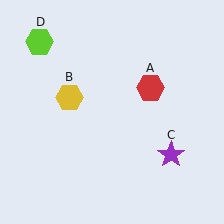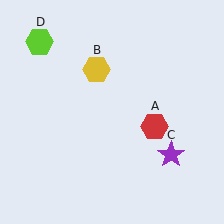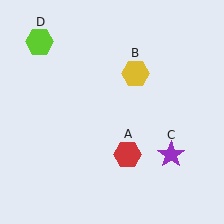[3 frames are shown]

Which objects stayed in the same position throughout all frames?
Purple star (object C) and lime hexagon (object D) remained stationary.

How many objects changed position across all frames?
2 objects changed position: red hexagon (object A), yellow hexagon (object B).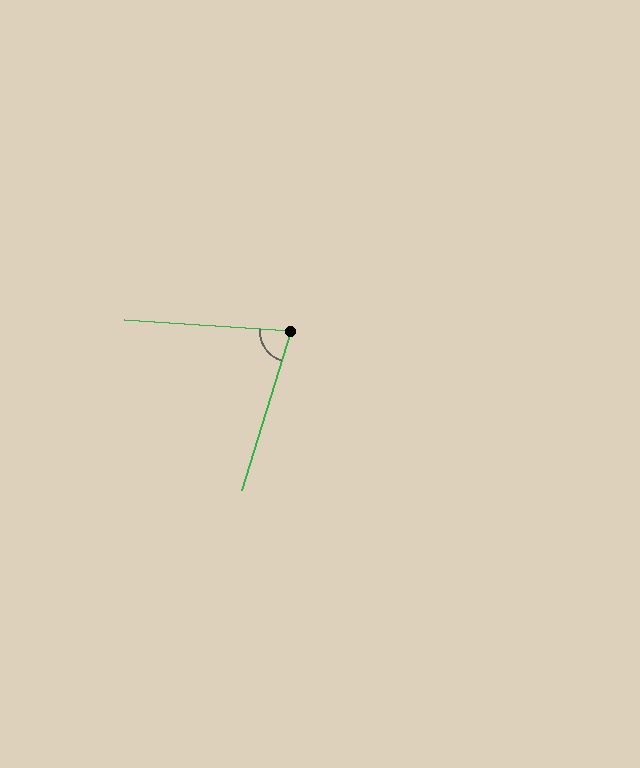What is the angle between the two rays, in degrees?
Approximately 77 degrees.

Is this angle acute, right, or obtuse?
It is acute.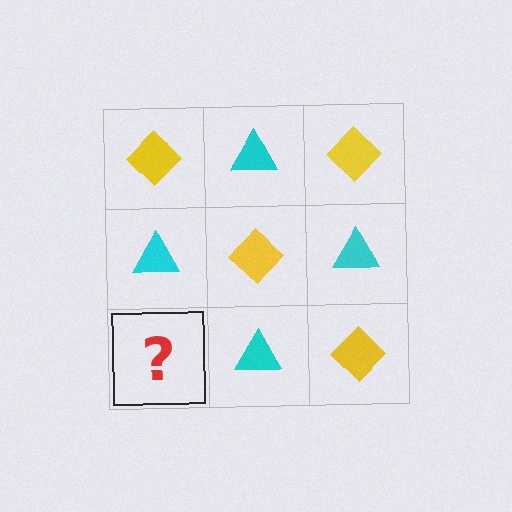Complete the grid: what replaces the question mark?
The question mark should be replaced with a yellow diamond.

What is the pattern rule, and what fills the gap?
The rule is that it alternates yellow diamond and cyan triangle in a checkerboard pattern. The gap should be filled with a yellow diamond.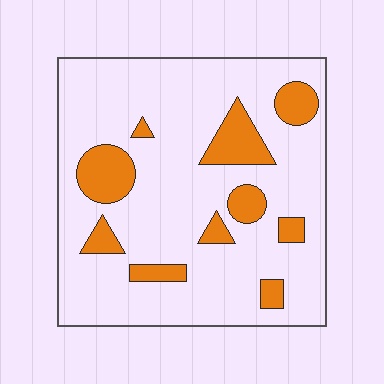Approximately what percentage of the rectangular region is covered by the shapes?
Approximately 20%.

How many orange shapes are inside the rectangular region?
10.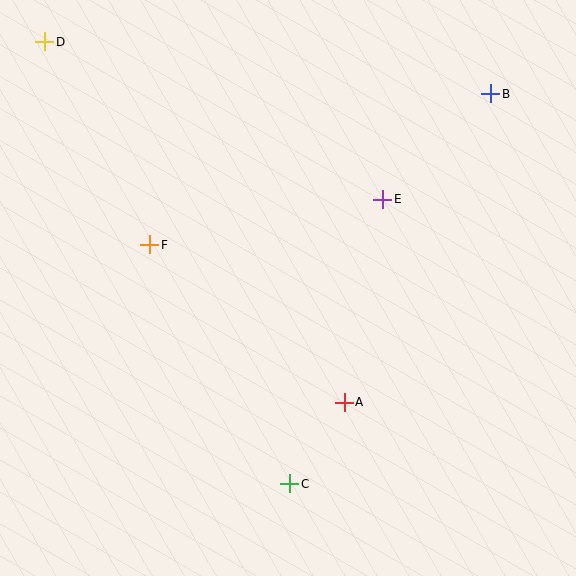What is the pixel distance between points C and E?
The distance between C and E is 299 pixels.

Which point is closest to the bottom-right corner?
Point A is closest to the bottom-right corner.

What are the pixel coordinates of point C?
Point C is at (290, 484).